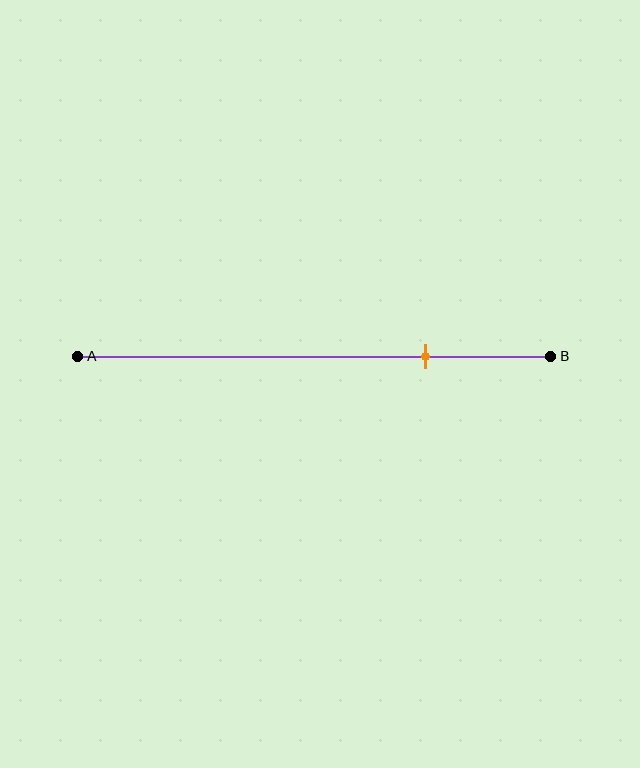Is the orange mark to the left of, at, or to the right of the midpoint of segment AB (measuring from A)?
The orange mark is to the right of the midpoint of segment AB.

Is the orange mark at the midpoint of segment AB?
No, the mark is at about 75% from A, not at the 50% midpoint.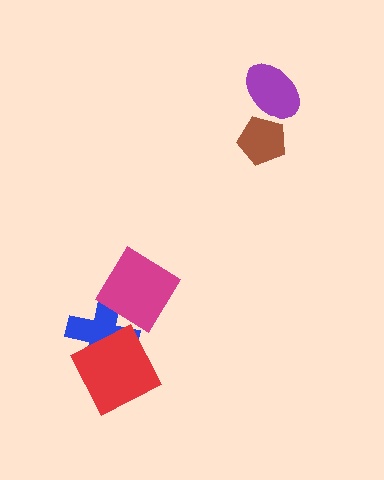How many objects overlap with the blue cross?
2 objects overlap with the blue cross.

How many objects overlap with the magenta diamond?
1 object overlaps with the magenta diamond.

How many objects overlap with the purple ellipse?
1 object overlaps with the purple ellipse.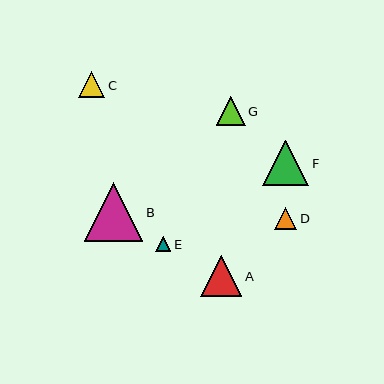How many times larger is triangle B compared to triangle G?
Triangle B is approximately 2.0 times the size of triangle G.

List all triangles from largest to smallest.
From largest to smallest: B, F, A, G, C, D, E.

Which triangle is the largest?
Triangle B is the largest with a size of approximately 59 pixels.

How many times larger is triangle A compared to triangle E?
Triangle A is approximately 2.7 times the size of triangle E.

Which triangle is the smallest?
Triangle E is the smallest with a size of approximately 15 pixels.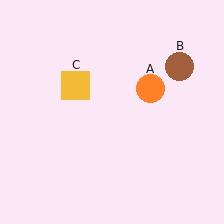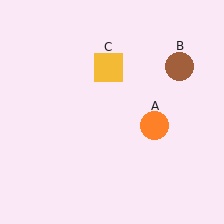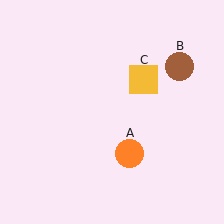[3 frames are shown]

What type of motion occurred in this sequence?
The orange circle (object A), yellow square (object C) rotated clockwise around the center of the scene.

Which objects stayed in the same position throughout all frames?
Brown circle (object B) remained stationary.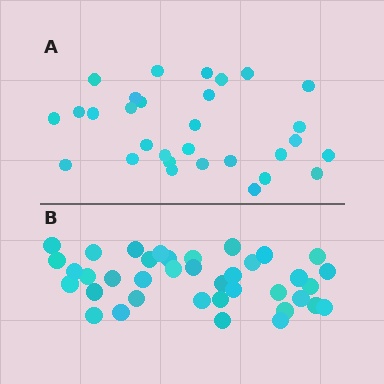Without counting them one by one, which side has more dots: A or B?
Region B (the bottom region) has more dots.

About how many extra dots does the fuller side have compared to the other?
Region B has roughly 8 or so more dots than region A.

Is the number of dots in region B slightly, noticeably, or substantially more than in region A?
Region B has noticeably more, but not dramatically so. The ratio is roughly 1.3 to 1.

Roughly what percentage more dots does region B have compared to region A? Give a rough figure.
About 25% more.